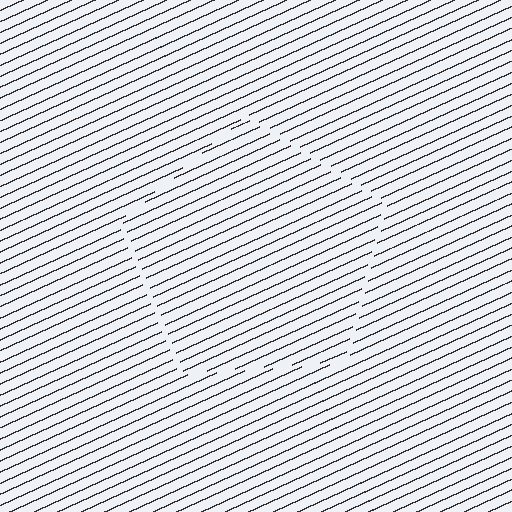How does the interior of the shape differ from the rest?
The interior of the shape contains the same grating, shifted by half a period — the contour is defined by the phase discontinuity where line-ends from the inner and outer gratings abut.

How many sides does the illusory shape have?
5 sides — the line-ends trace a pentagon.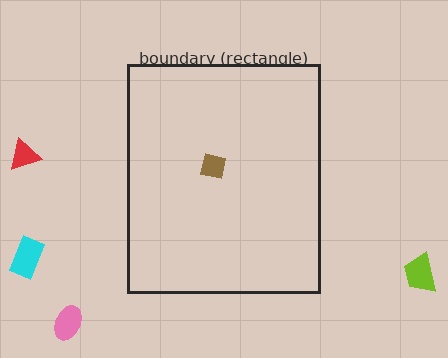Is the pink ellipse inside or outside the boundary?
Outside.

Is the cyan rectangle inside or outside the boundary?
Outside.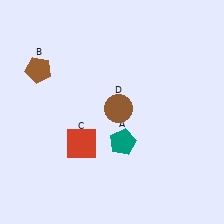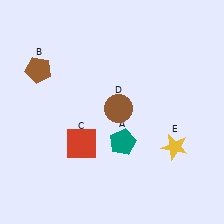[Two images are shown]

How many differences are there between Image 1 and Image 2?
There is 1 difference between the two images.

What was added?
A yellow star (E) was added in Image 2.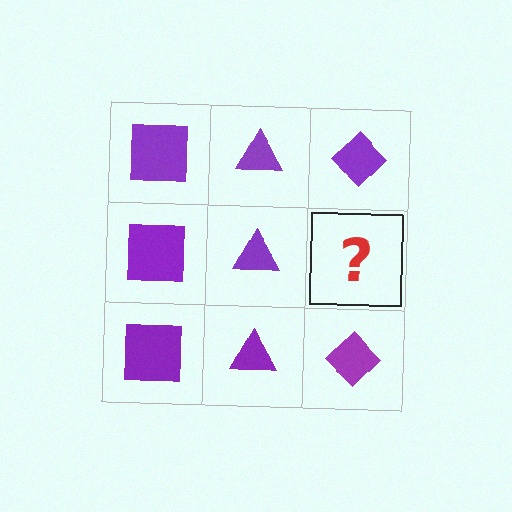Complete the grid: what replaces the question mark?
The question mark should be replaced with a purple diamond.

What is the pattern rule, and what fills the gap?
The rule is that each column has a consistent shape. The gap should be filled with a purple diamond.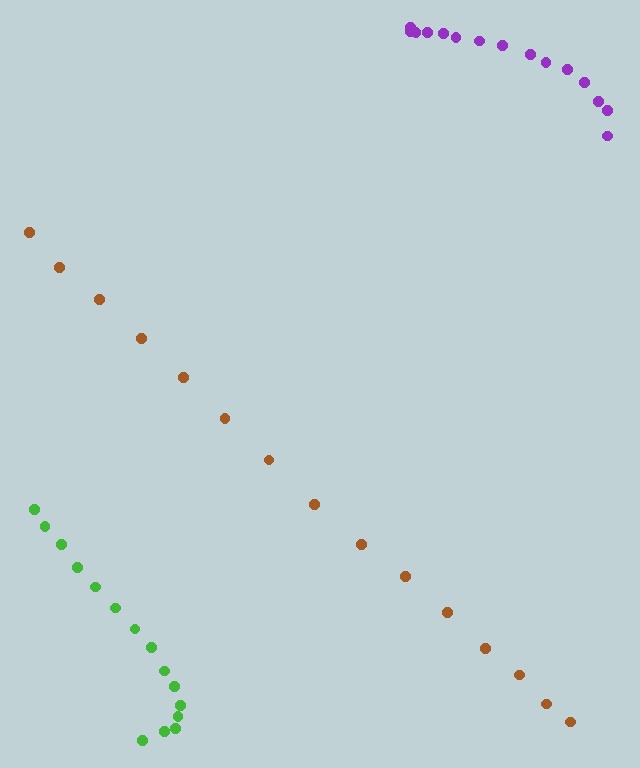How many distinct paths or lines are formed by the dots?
There are 3 distinct paths.